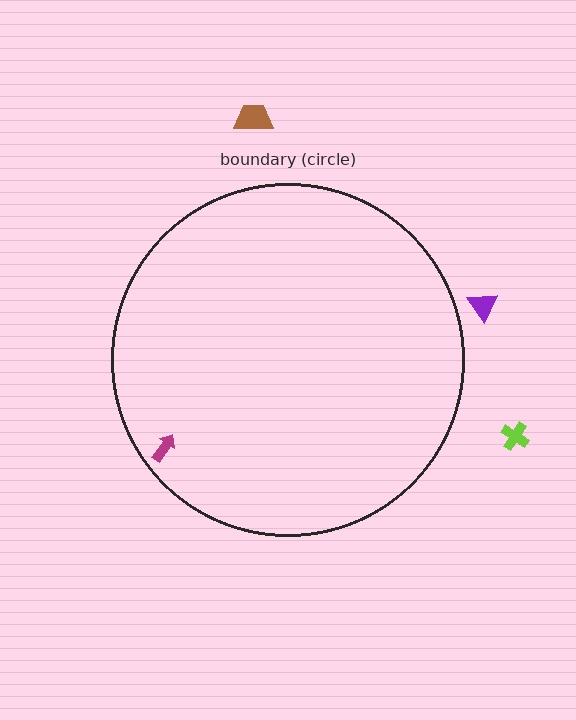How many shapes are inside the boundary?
1 inside, 3 outside.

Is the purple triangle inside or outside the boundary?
Outside.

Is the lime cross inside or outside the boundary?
Outside.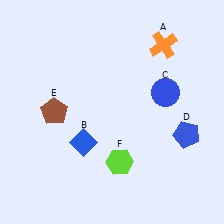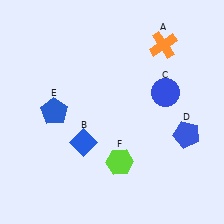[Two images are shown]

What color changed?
The pentagon (E) changed from brown in Image 1 to blue in Image 2.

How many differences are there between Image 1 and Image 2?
There is 1 difference between the two images.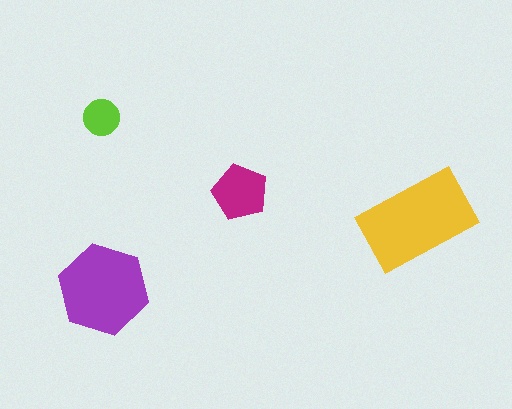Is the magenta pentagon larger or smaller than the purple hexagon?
Smaller.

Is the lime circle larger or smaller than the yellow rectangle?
Smaller.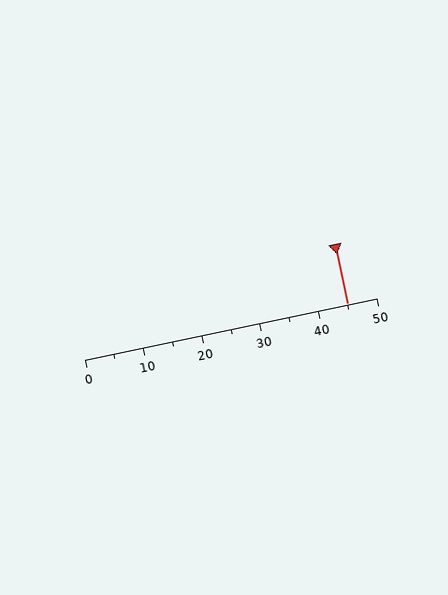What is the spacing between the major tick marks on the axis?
The major ticks are spaced 10 apart.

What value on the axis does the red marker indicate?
The marker indicates approximately 45.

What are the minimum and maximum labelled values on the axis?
The axis runs from 0 to 50.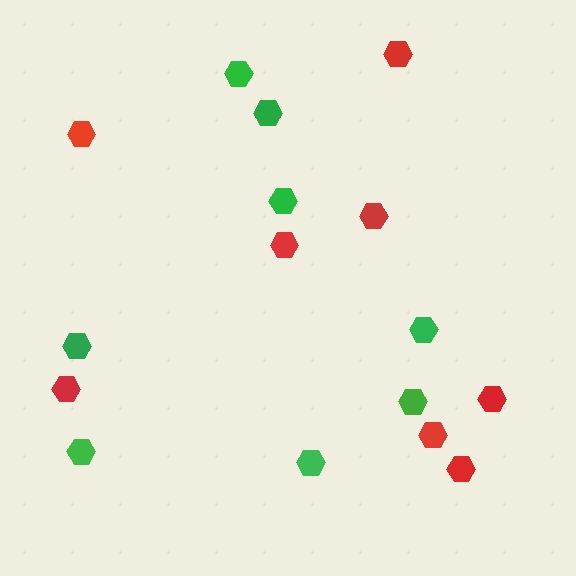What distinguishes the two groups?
There are 2 groups: one group of green hexagons (8) and one group of red hexagons (8).